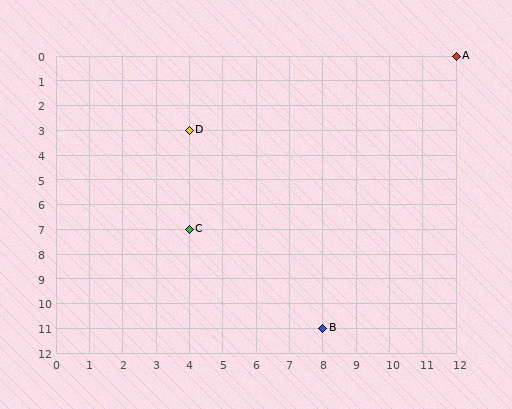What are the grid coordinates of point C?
Point C is at grid coordinates (4, 7).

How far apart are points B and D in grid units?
Points B and D are 4 columns and 8 rows apart (about 8.9 grid units diagonally).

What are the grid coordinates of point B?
Point B is at grid coordinates (8, 11).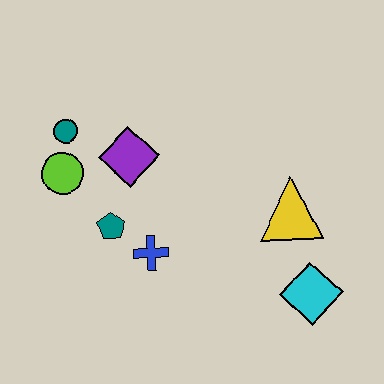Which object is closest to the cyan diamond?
The yellow triangle is closest to the cyan diamond.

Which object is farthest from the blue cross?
The cyan diamond is farthest from the blue cross.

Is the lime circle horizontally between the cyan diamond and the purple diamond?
No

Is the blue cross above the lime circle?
No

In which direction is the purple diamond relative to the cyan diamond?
The purple diamond is to the left of the cyan diamond.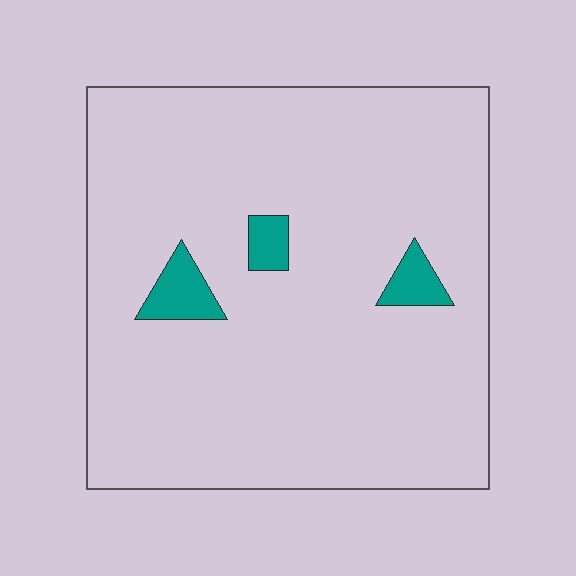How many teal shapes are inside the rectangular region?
3.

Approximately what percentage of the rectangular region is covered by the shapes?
Approximately 5%.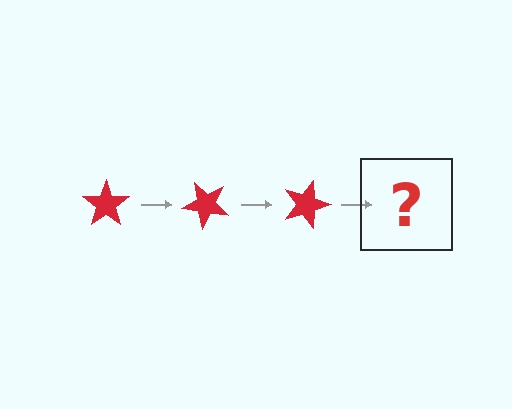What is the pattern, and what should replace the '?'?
The pattern is that the star rotates 45 degrees each step. The '?' should be a red star rotated 135 degrees.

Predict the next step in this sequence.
The next step is a red star rotated 135 degrees.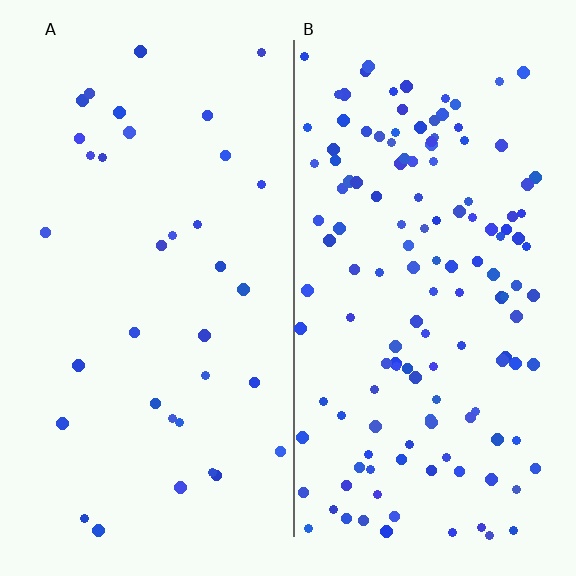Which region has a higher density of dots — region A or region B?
B (the right).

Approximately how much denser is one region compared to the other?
Approximately 4.0× — region B over region A.